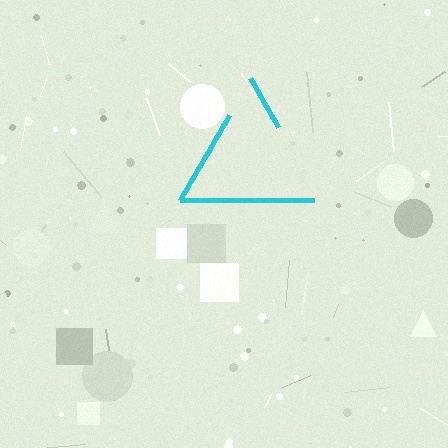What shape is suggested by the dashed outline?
The dashed outline suggests a triangle.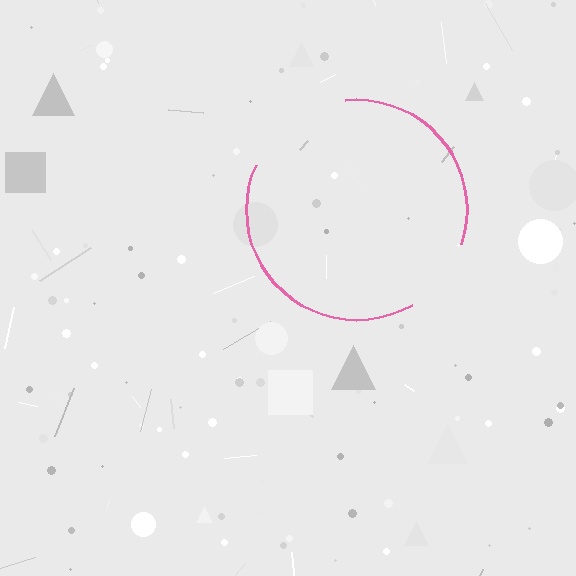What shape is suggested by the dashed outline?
The dashed outline suggests a circle.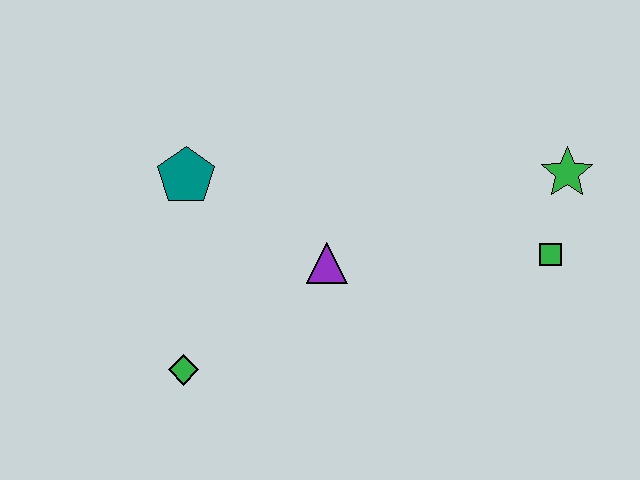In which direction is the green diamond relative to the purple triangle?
The green diamond is to the left of the purple triangle.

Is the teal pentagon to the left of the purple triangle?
Yes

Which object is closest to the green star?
The green square is closest to the green star.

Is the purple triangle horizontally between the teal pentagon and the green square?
Yes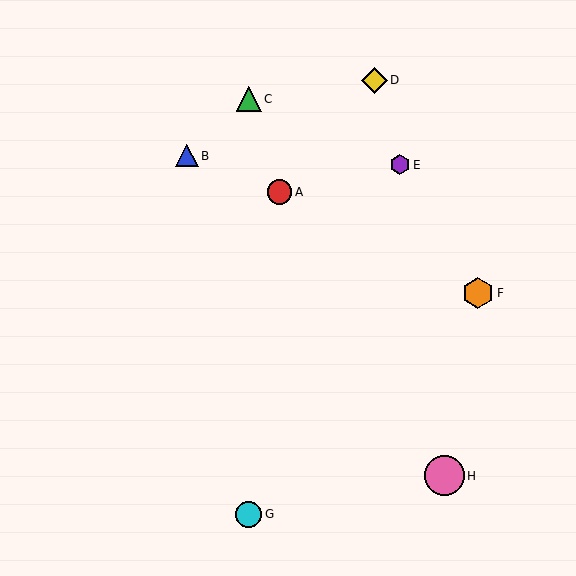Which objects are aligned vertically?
Objects C, G are aligned vertically.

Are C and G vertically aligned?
Yes, both are at x≈249.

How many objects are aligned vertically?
2 objects (C, G) are aligned vertically.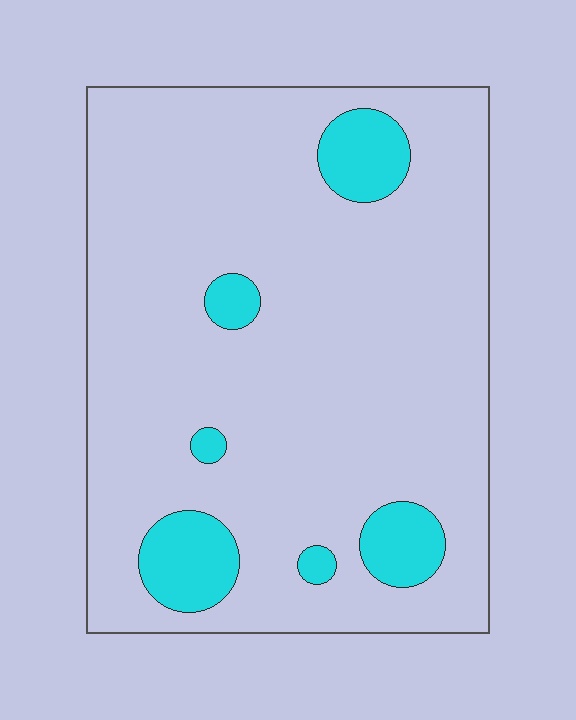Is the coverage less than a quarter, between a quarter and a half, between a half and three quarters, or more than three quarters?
Less than a quarter.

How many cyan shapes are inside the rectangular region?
6.